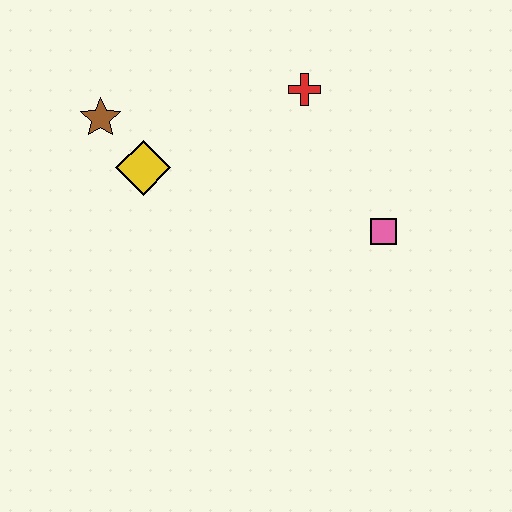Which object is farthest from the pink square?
The brown star is farthest from the pink square.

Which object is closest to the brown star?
The yellow diamond is closest to the brown star.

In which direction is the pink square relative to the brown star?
The pink square is to the right of the brown star.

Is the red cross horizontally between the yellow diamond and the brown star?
No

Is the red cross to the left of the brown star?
No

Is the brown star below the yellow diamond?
No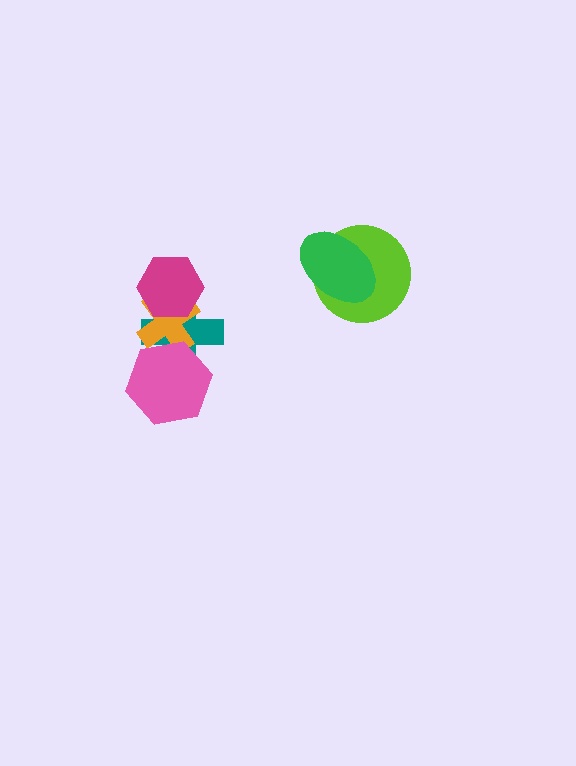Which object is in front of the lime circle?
The green ellipse is in front of the lime circle.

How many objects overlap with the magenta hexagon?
2 objects overlap with the magenta hexagon.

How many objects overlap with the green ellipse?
1 object overlaps with the green ellipse.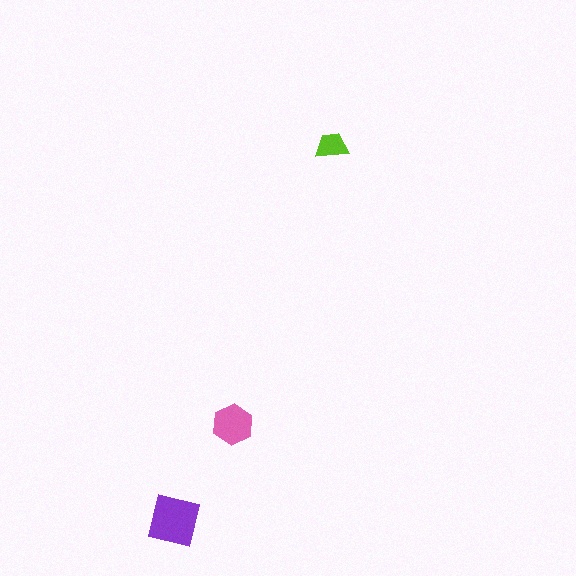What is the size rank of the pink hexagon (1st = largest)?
2nd.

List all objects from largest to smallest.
The purple square, the pink hexagon, the lime trapezoid.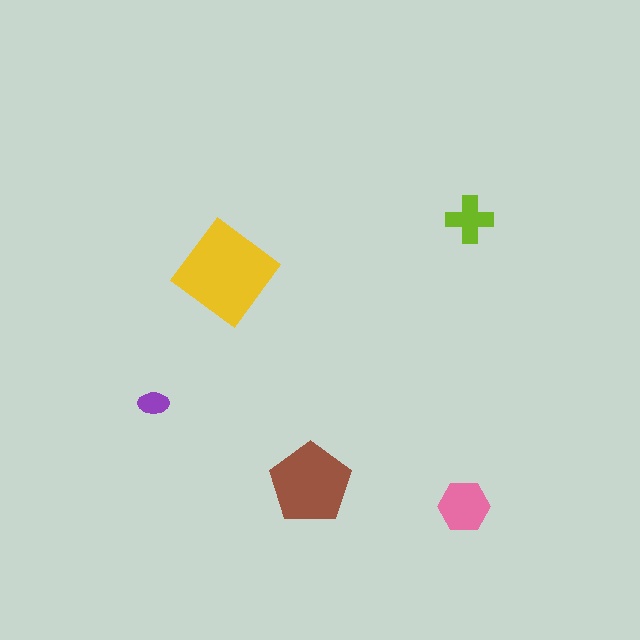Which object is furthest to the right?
The lime cross is rightmost.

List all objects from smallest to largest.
The purple ellipse, the lime cross, the pink hexagon, the brown pentagon, the yellow diamond.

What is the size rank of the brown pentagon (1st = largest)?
2nd.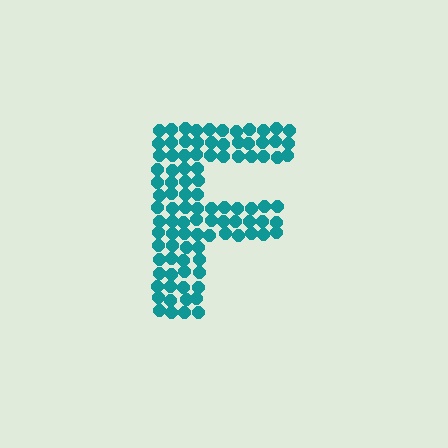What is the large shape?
The large shape is the letter F.